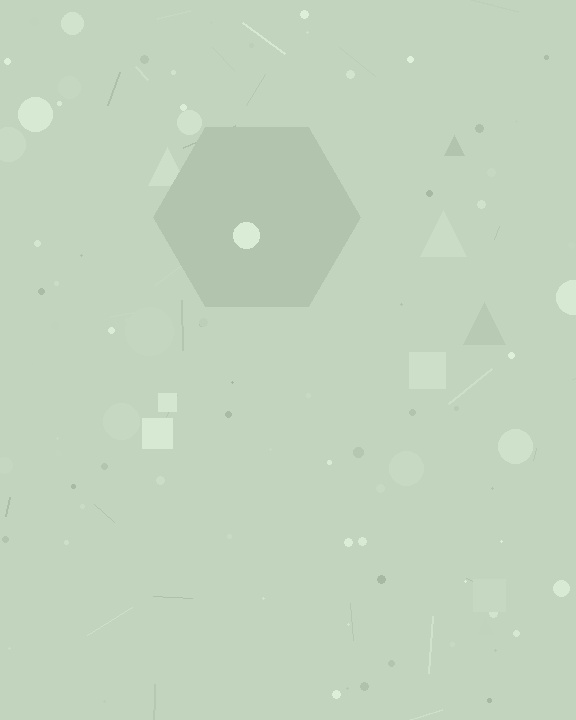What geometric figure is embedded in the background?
A hexagon is embedded in the background.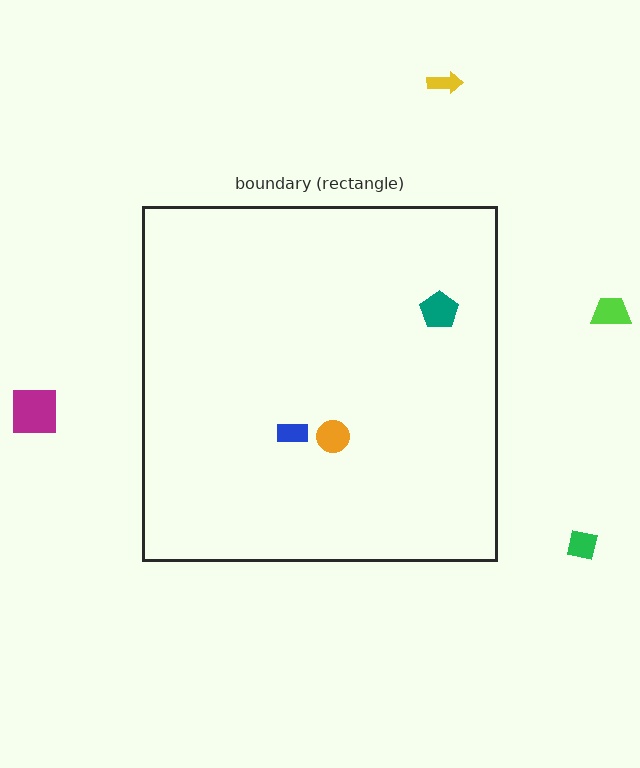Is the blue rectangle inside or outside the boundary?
Inside.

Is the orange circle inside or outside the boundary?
Inside.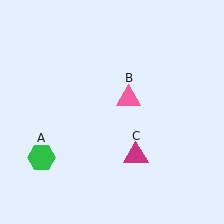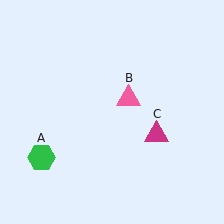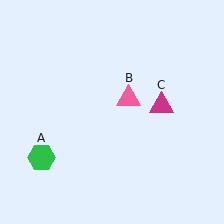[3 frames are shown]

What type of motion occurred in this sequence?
The magenta triangle (object C) rotated counterclockwise around the center of the scene.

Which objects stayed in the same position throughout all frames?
Green hexagon (object A) and pink triangle (object B) remained stationary.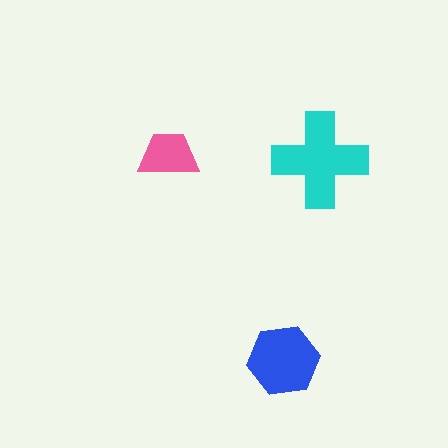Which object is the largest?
The cyan cross.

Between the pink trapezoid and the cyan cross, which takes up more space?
The cyan cross.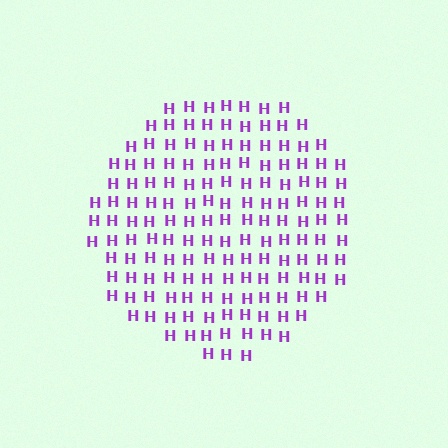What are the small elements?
The small elements are letter H's.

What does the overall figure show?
The overall figure shows a circle.